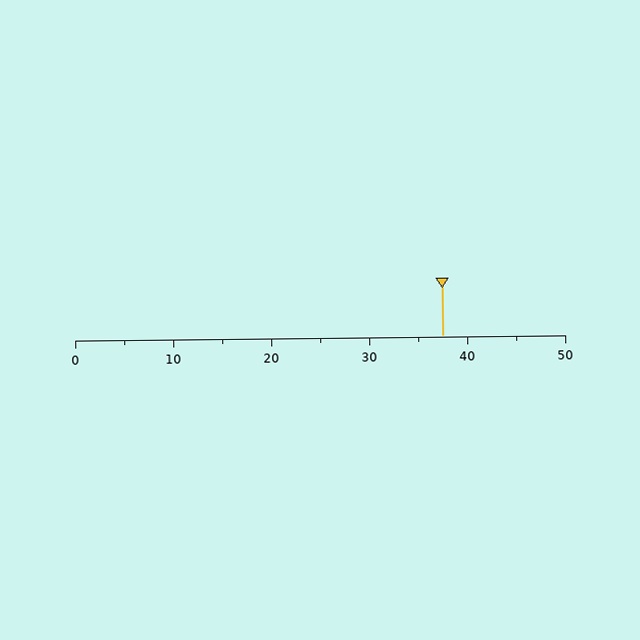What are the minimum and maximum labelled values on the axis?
The axis runs from 0 to 50.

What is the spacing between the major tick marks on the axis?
The major ticks are spaced 10 apart.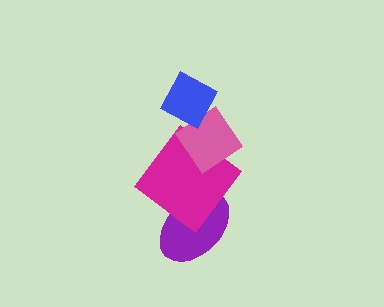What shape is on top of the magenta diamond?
The pink diamond is on top of the magenta diamond.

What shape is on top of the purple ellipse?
The magenta diamond is on top of the purple ellipse.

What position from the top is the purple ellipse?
The purple ellipse is 4th from the top.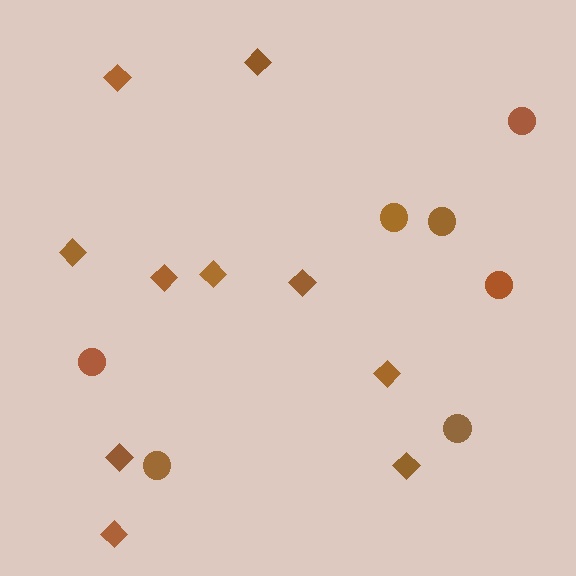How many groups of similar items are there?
There are 2 groups: one group of circles (7) and one group of diamonds (10).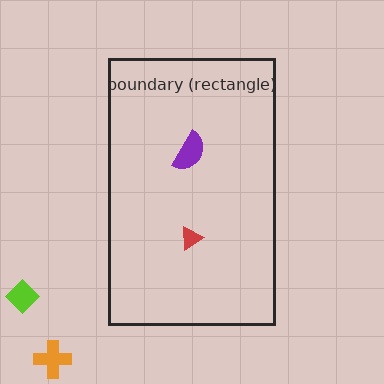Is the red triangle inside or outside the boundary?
Inside.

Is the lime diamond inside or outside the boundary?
Outside.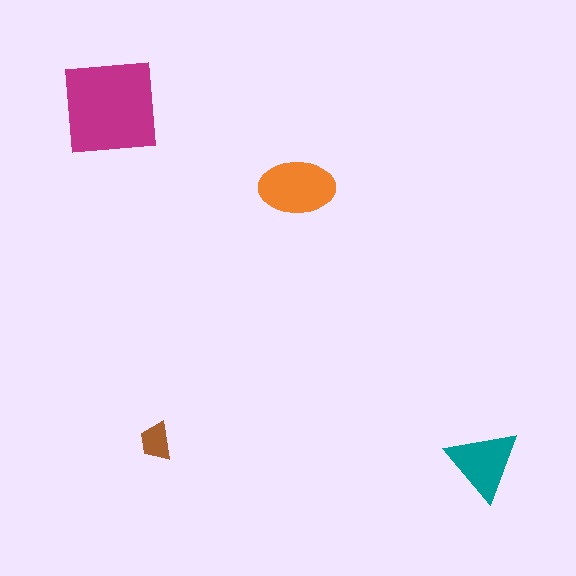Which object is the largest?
The magenta square.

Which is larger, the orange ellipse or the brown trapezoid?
The orange ellipse.